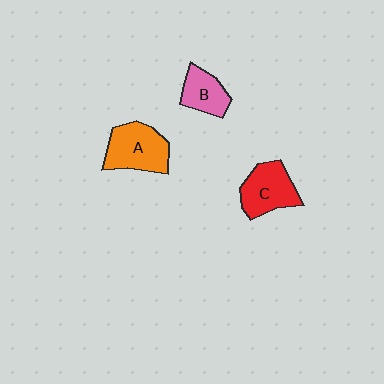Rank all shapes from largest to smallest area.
From largest to smallest: A (orange), C (red), B (pink).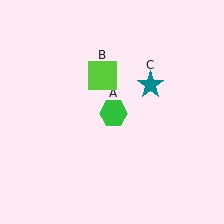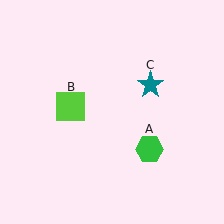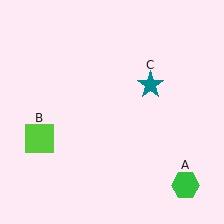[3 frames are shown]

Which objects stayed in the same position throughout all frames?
Teal star (object C) remained stationary.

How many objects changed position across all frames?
2 objects changed position: green hexagon (object A), lime square (object B).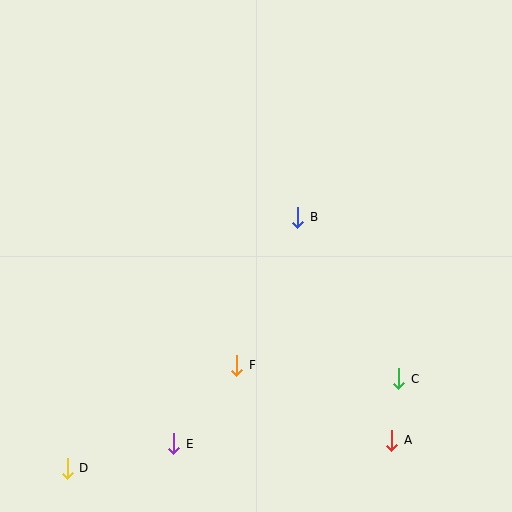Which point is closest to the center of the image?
Point B at (298, 217) is closest to the center.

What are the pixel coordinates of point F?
Point F is at (237, 365).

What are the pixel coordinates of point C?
Point C is at (399, 379).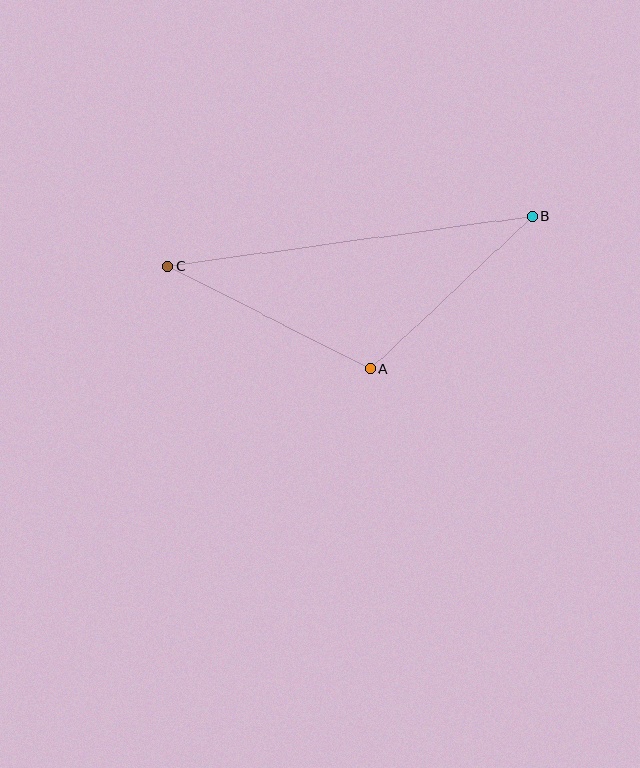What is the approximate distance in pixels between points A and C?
The distance between A and C is approximately 227 pixels.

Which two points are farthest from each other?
Points B and C are farthest from each other.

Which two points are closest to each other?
Points A and B are closest to each other.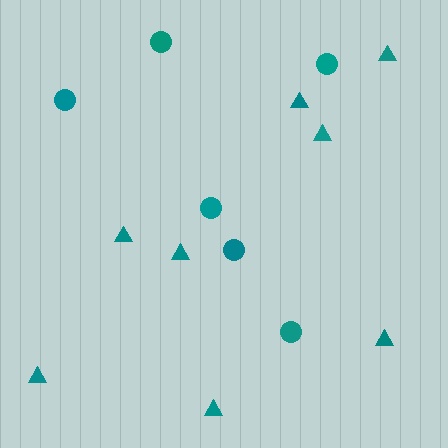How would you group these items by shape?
There are 2 groups: one group of triangles (8) and one group of circles (6).